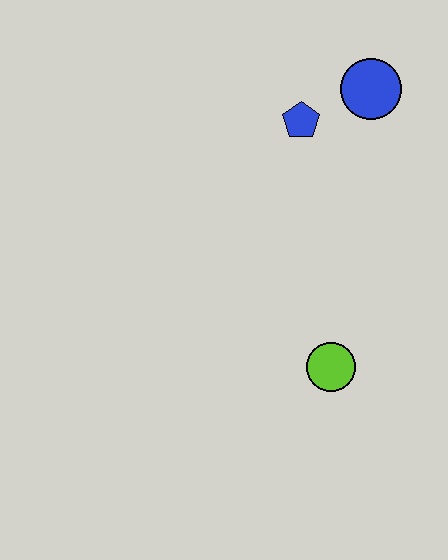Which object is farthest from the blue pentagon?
The lime circle is farthest from the blue pentagon.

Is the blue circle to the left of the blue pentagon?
No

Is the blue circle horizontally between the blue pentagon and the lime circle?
No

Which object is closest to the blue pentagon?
The blue circle is closest to the blue pentagon.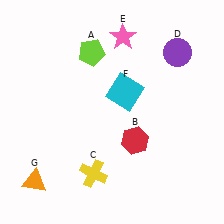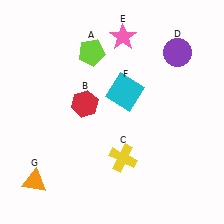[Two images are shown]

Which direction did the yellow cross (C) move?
The yellow cross (C) moved right.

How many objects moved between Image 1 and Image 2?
2 objects moved between the two images.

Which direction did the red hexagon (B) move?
The red hexagon (B) moved left.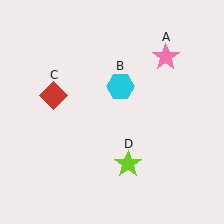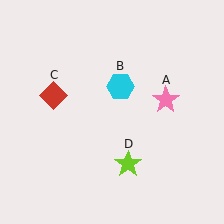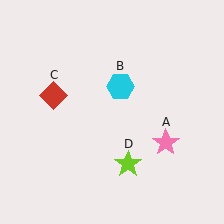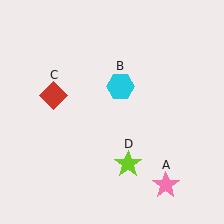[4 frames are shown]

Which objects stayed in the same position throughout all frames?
Cyan hexagon (object B) and red diamond (object C) and lime star (object D) remained stationary.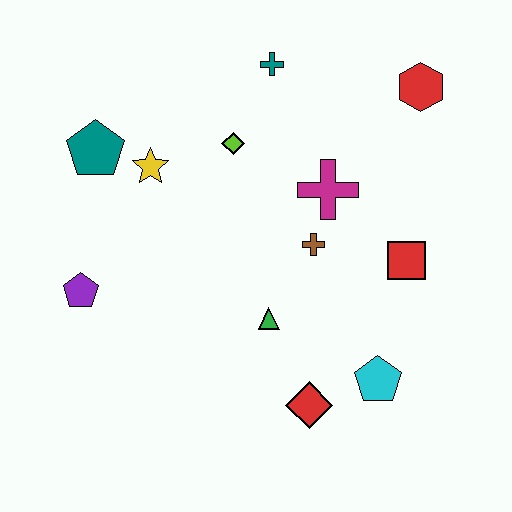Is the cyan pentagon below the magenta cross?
Yes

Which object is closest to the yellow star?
The teal pentagon is closest to the yellow star.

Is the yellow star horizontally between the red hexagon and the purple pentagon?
Yes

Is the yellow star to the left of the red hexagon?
Yes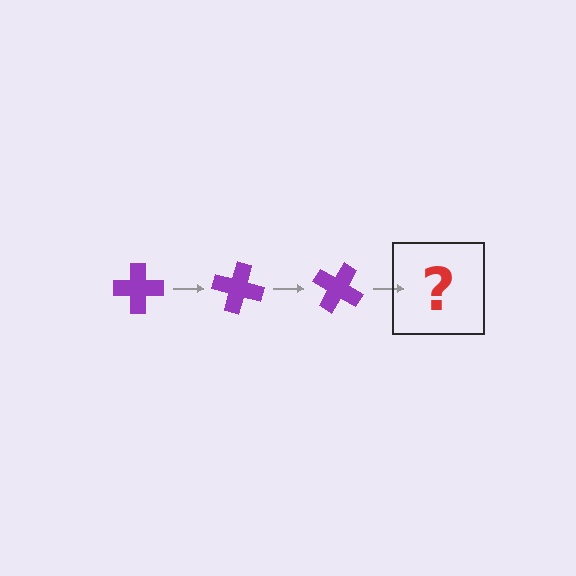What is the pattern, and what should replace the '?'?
The pattern is that the cross rotates 15 degrees each step. The '?' should be a purple cross rotated 45 degrees.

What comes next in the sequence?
The next element should be a purple cross rotated 45 degrees.